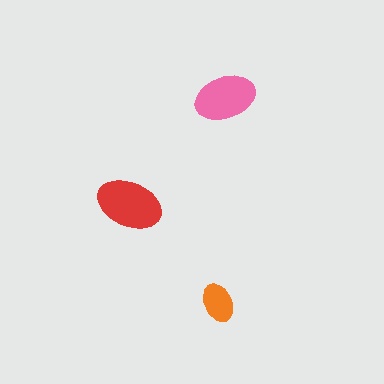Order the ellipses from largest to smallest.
the red one, the pink one, the orange one.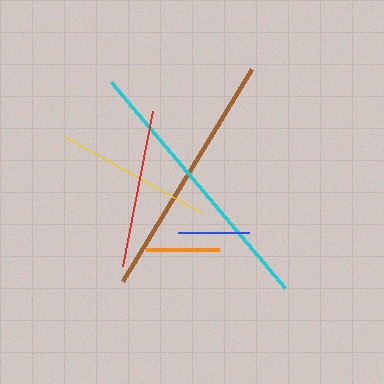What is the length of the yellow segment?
The yellow segment is approximately 155 pixels long.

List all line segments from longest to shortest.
From longest to shortest: cyan, brown, red, yellow, orange, blue.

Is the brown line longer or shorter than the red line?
The brown line is longer than the red line.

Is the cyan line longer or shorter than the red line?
The cyan line is longer than the red line.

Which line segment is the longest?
The cyan line is the longest at approximately 270 pixels.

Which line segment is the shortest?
The blue line is the shortest at approximately 71 pixels.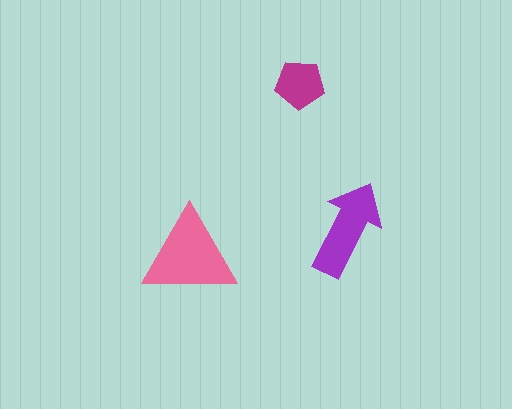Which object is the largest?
The pink triangle.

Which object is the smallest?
The magenta pentagon.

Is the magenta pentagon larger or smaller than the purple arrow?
Smaller.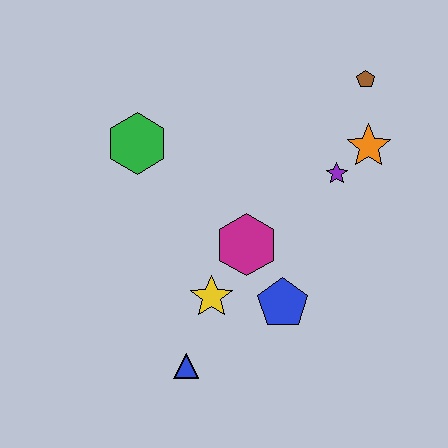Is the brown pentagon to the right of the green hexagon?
Yes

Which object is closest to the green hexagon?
The magenta hexagon is closest to the green hexagon.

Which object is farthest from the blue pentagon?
The brown pentagon is farthest from the blue pentagon.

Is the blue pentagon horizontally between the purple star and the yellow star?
Yes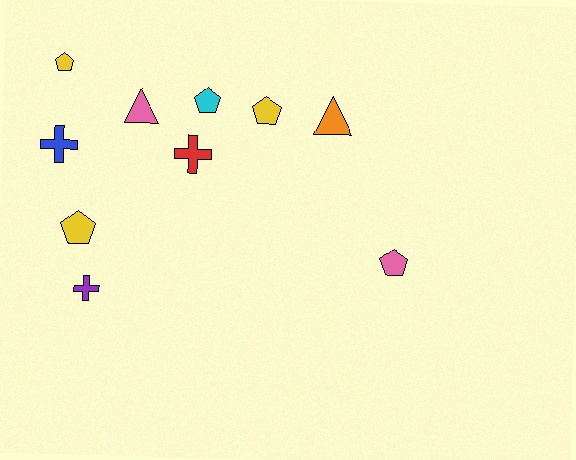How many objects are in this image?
There are 10 objects.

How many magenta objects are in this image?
There are no magenta objects.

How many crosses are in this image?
There are 3 crosses.